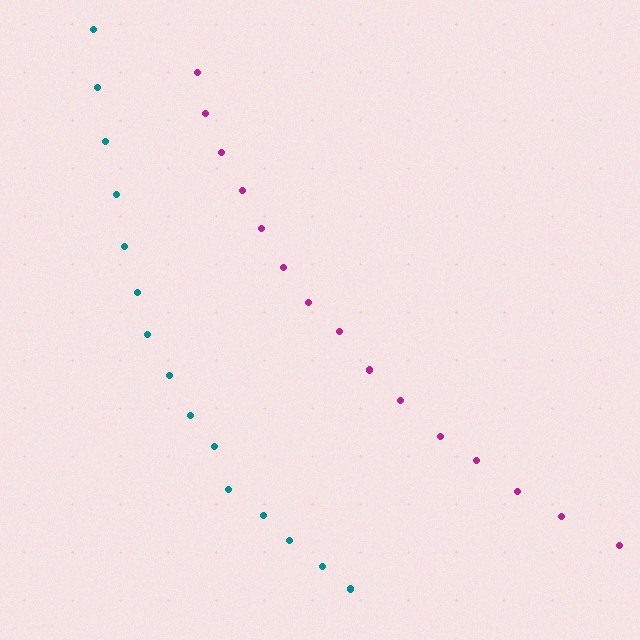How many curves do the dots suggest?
There are 2 distinct paths.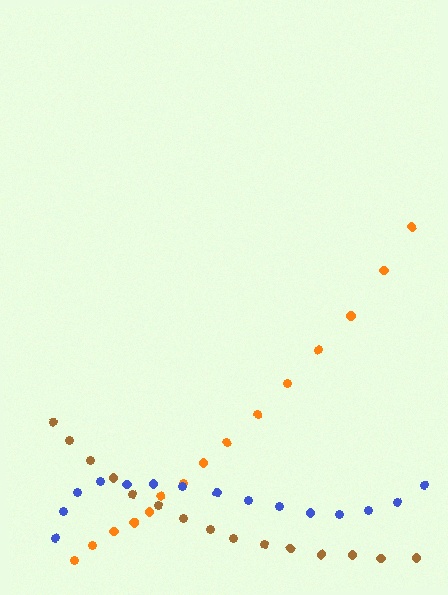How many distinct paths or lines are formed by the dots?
There are 3 distinct paths.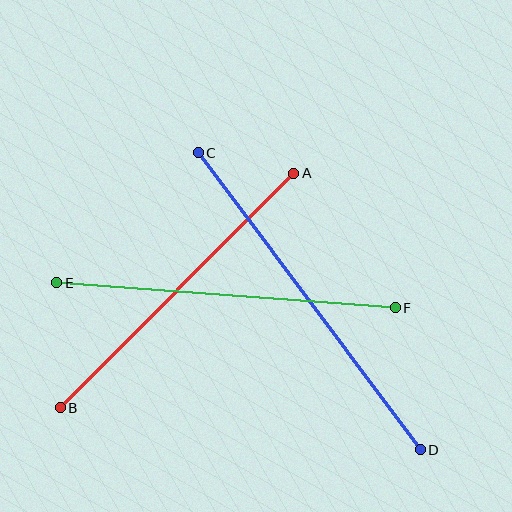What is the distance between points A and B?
The distance is approximately 331 pixels.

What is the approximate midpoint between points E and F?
The midpoint is at approximately (226, 295) pixels.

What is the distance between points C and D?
The distance is approximately 371 pixels.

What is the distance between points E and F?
The distance is approximately 339 pixels.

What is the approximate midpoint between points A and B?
The midpoint is at approximately (177, 291) pixels.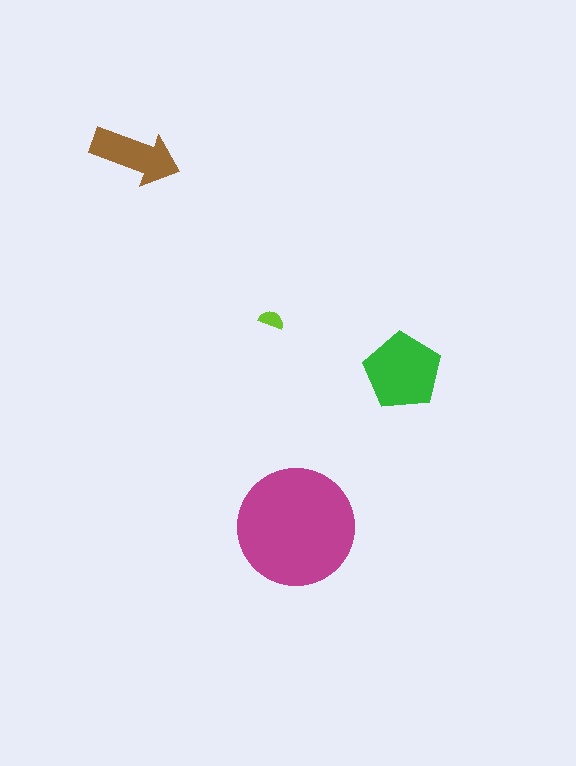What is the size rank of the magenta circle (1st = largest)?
1st.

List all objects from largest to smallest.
The magenta circle, the green pentagon, the brown arrow, the lime semicircle.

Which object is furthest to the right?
The green pentagon is rightmost.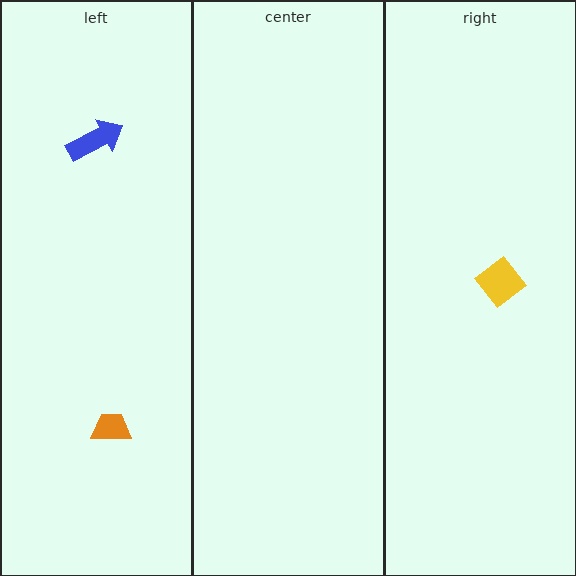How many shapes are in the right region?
1.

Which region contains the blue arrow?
The left region.